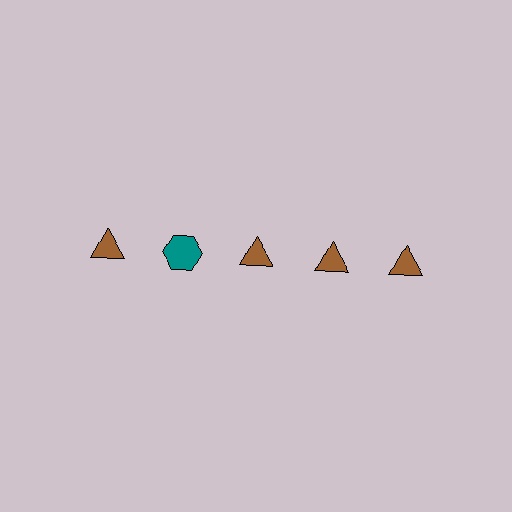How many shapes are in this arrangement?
There are 5 shapes arranged in a grid pattern.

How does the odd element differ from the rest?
It differs in both color (teal instead of brown) and shape (hexagon instead of triangle).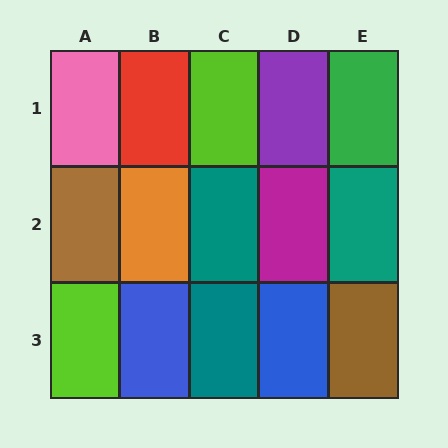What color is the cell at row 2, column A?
Brown.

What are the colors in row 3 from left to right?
Lime, blue, teal, blue, brown.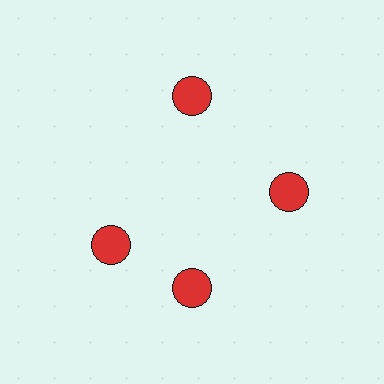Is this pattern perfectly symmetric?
No. The 4 red circles are arranged in a ring, but one element near the 9 o'clock position is rotated out of alignment along the ring, breaking the 4-fold rotational symmetry.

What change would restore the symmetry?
The symmetry would be restored by rotating it back into even spacing with its neighbors so that all 4 circles sit at equal angles and equal distance from the center.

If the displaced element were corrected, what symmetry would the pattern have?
It would have 4-fold rotational symmetry — the pattern would map onto itself every 90 degrees.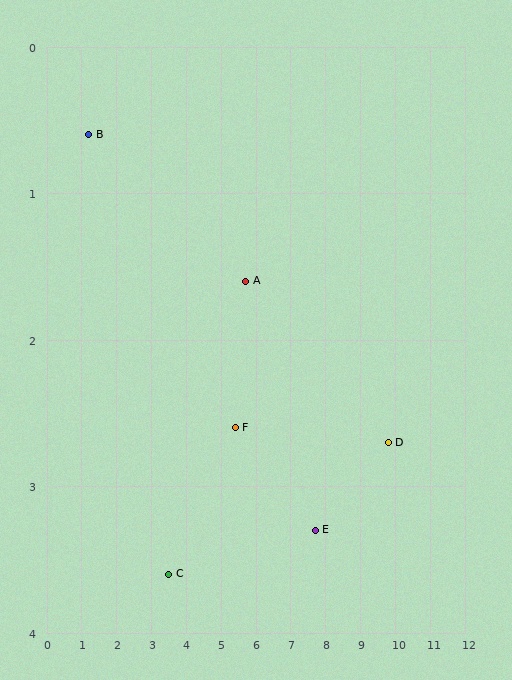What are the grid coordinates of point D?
Point D is at approximately (9.8, 2.7).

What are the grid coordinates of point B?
Point B is at approximately (1.2, 0.6).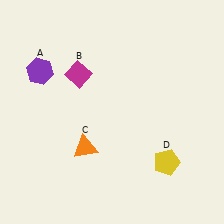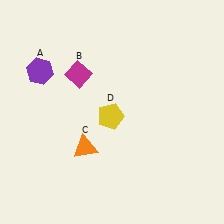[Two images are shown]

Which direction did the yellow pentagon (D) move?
The yellow pentagon (D) moved left.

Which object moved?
The yellow pentagon (D) moved left.